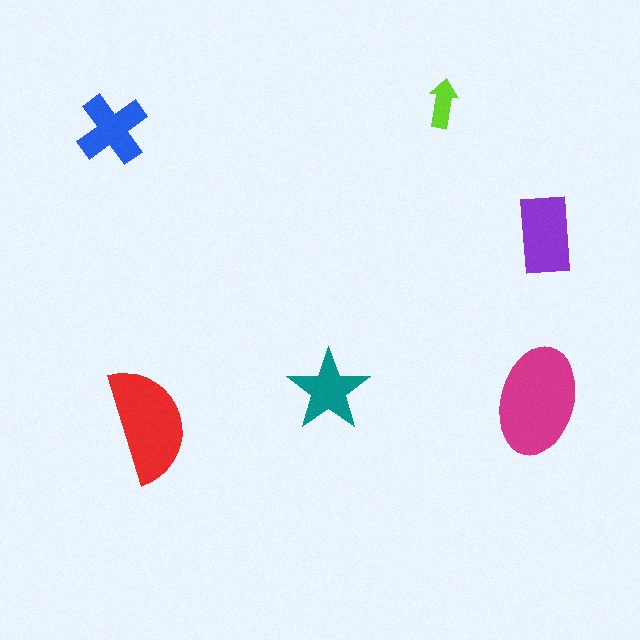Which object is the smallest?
The lime arrow.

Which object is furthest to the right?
The purple rectangle is rightmost.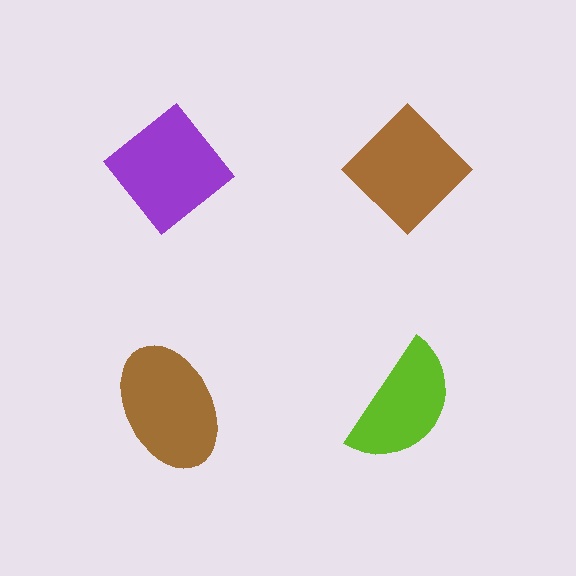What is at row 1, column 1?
A purple diamond.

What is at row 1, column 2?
A brown diamond.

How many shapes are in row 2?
2 shapes.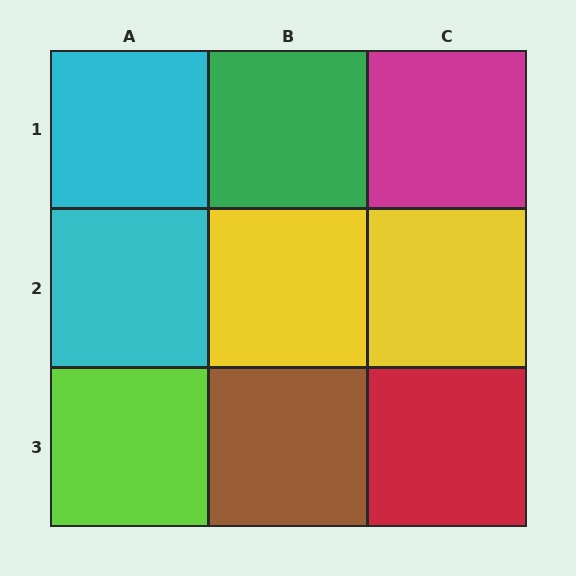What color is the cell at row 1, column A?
Cyan.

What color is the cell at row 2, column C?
Yellow.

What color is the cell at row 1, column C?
Magenta.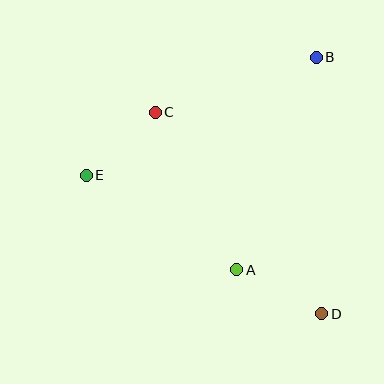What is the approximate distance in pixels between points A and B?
The distance between A and B is approximately 227 pixels.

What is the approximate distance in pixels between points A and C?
The distance between A and C is approximately 178 pixels.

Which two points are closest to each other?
Points C and E are closest to each other.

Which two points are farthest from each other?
Points D and E are farthest from each other.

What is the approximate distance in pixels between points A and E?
The distance between A and E is approximately 178 pixels.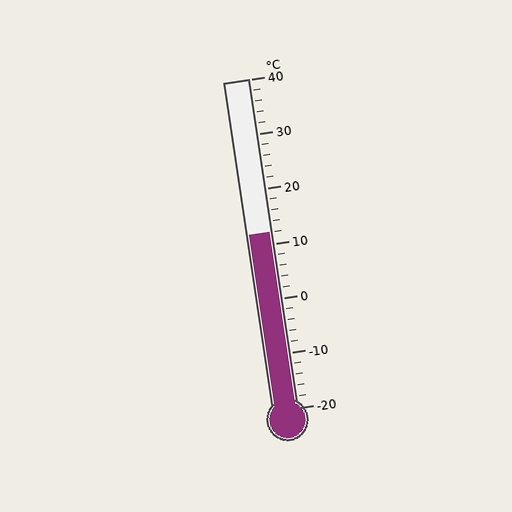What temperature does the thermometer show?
The thermometer shows approximately 12°C.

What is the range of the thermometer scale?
The thermometer scale ranges from -20°C to 40°C.